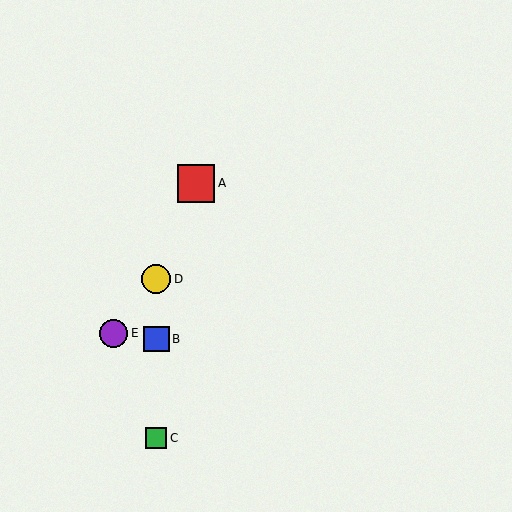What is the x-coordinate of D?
Object D is at x≈156.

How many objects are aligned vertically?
3 objects (B, C, D) are aligned vertically.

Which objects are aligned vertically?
Objects B, C, D are aligned vertically.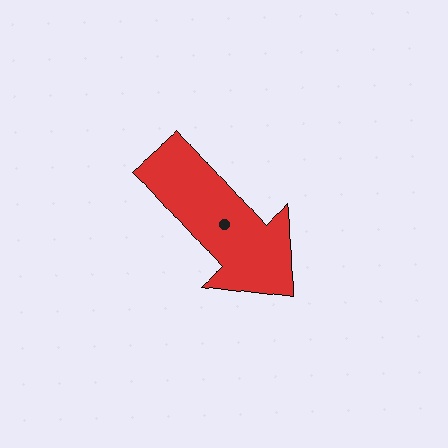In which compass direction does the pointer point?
Southeast.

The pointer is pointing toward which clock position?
Roughly 5 o'clock.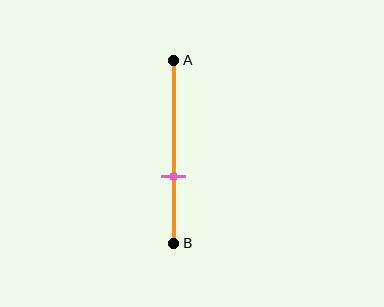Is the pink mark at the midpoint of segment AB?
No, the mark is at about 65% from A, not at the 50% midpoint.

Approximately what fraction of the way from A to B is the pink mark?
The pink mark is approximately 65% of the way from A to B.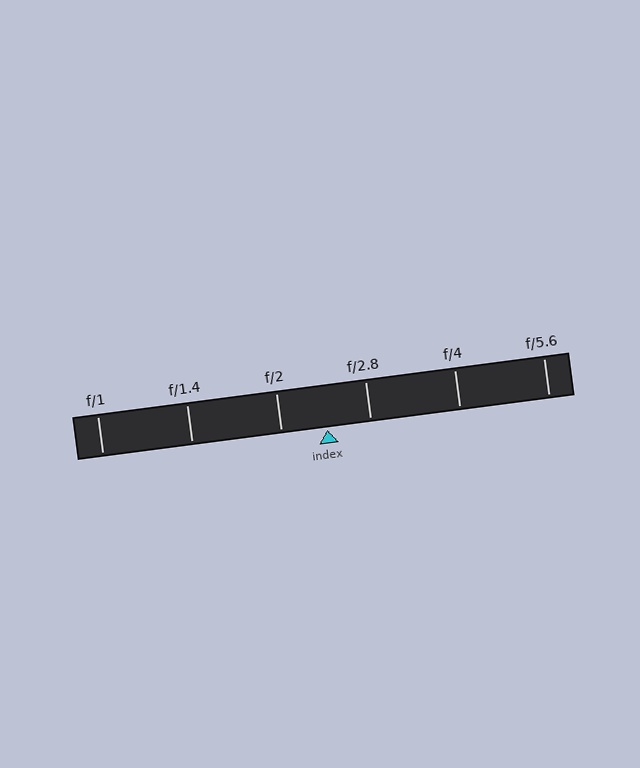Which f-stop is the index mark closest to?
The index mark is closest to f/2.8.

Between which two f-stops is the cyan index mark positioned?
The index mark is between f/2 and f/2.8.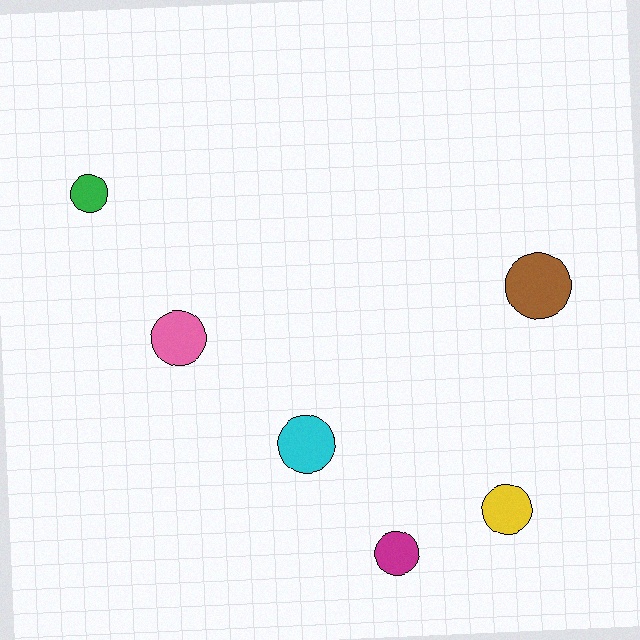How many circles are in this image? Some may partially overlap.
There are 6 circles.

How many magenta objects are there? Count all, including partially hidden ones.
There is 1 magenta object.